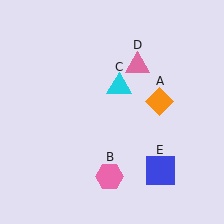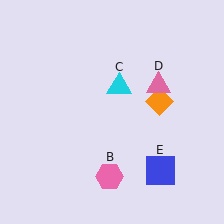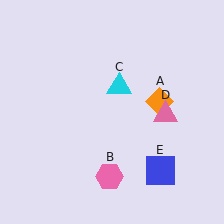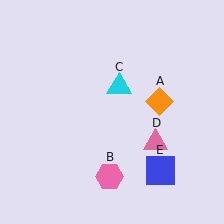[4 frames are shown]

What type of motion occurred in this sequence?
The pink triangle (object D) rotated clockwise around the center of the scene.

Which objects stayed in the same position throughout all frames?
Orange diamond (object A) and pink hexagon (object B) and cyan triangle (object C) and blue square (object E) remained stationary.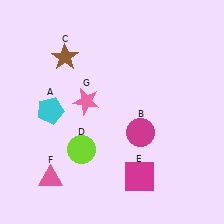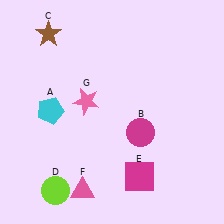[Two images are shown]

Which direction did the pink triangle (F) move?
The pink triangle (F) moved right.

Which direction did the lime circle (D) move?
The lime circle (D) moved down.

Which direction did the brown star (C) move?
The brown star (C) moved up.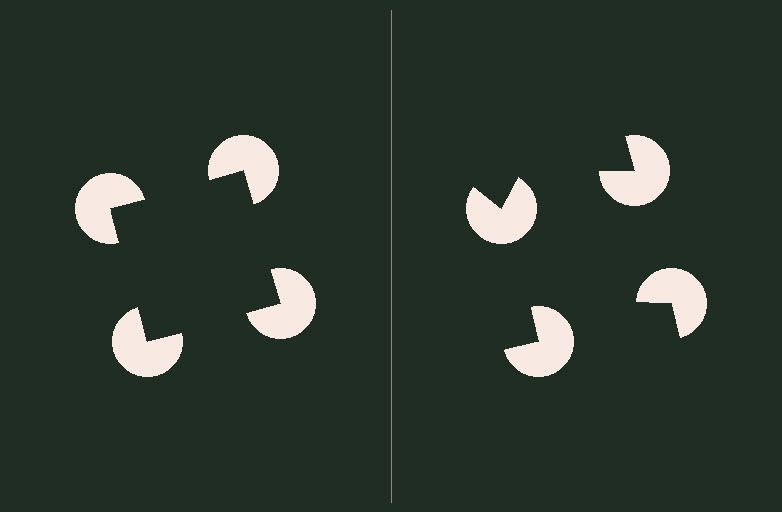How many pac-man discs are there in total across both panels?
8 — 4 on each side.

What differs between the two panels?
The pac-man discs are positioned identically on both sides; only the wedge orientations differ. On the left they align to a square; on the right they are misaligned.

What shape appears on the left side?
An illusory square.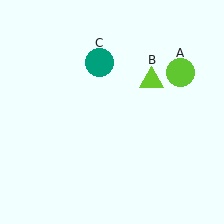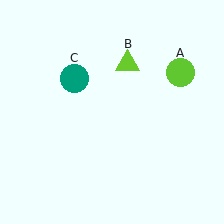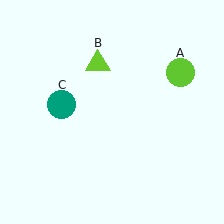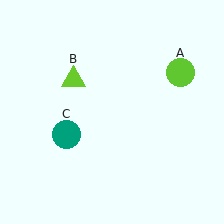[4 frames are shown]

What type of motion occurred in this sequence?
The lime triangle (object B), teal circle (object C) rotated counterclockwise around the center of the scene.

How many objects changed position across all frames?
2 objects changed position: lime triangle (object B), teal circle (object C).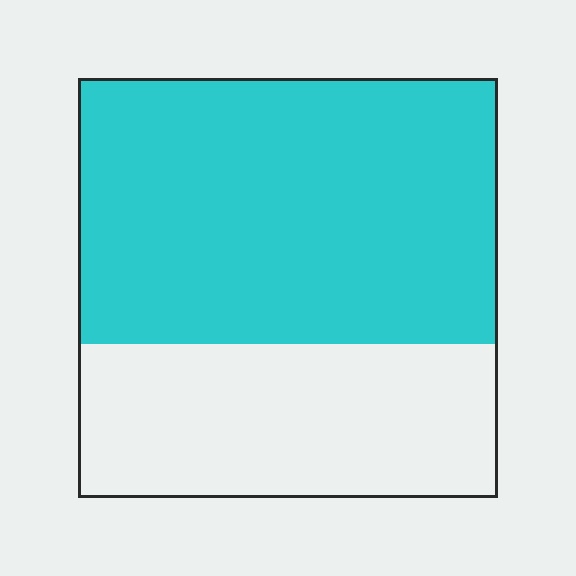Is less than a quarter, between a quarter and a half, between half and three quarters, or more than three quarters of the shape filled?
Between half and three quarters.